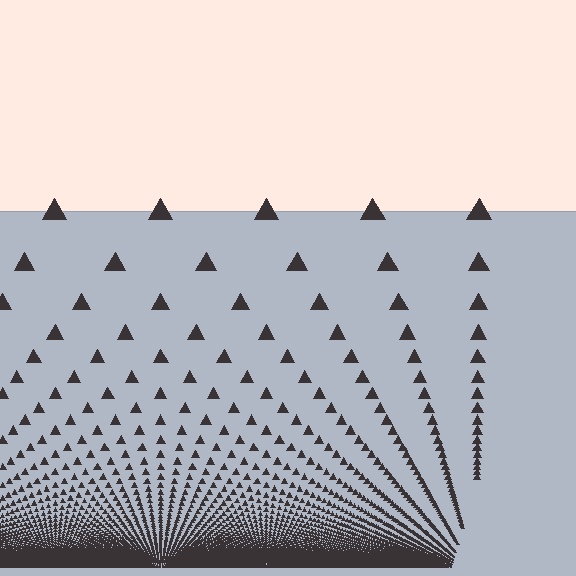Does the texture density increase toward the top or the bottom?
Density increases toward the bottom.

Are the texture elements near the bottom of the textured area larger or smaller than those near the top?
Smaller. The gradient is inverted — elements near the bottom are smaller and denser.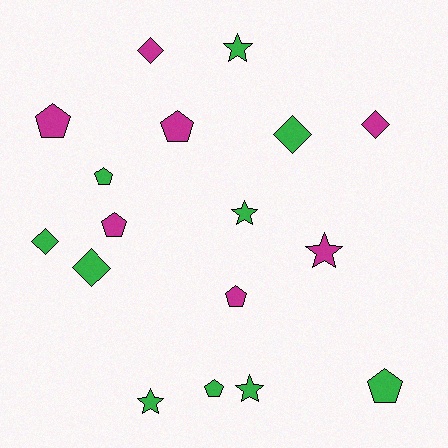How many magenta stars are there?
There is 1 magenta star.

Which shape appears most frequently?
Pentagon, with 7 objects.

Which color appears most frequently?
Green, with 10 objects.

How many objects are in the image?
There are 17 objects.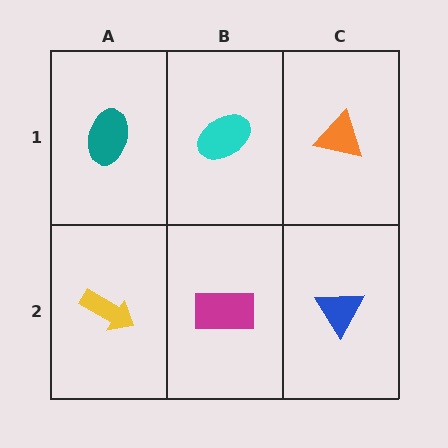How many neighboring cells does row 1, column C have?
2.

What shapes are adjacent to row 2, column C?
An orange triangle (row 1, column C), a magenta rectangle (row 2, column B).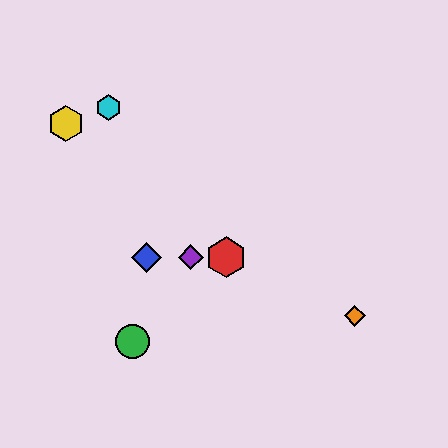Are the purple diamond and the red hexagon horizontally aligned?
Yes, both are at y≈257.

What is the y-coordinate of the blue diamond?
The blue diamond is at y≈257.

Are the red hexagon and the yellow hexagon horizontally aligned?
No, the red hexagon is at y≈257 and the yellow hexagon is at y≈123.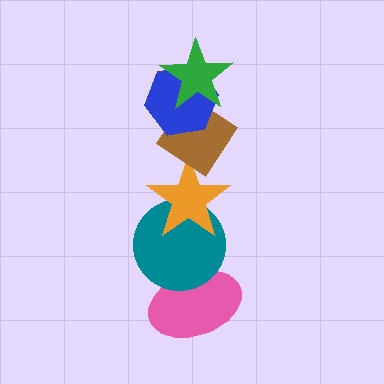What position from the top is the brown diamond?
The brown diamond is 3rd from the top.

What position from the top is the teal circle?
The teal circle is 5th from the top.